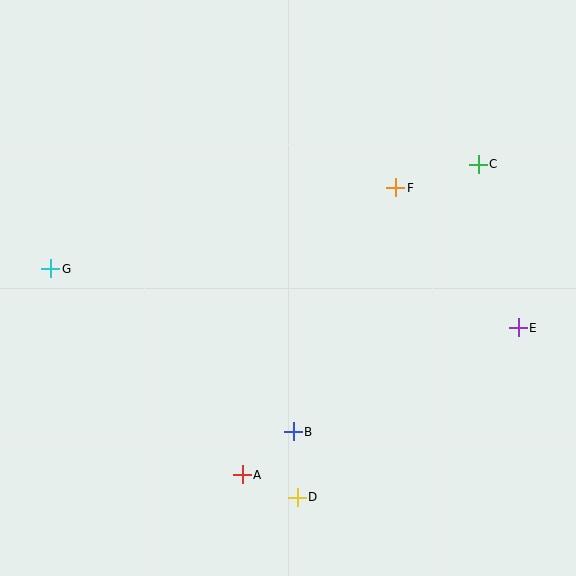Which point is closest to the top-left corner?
Point G is closest to the top-left corner.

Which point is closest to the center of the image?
Point B at (293, 432) is closest to the center.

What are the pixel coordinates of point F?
Point F is at (396, 188).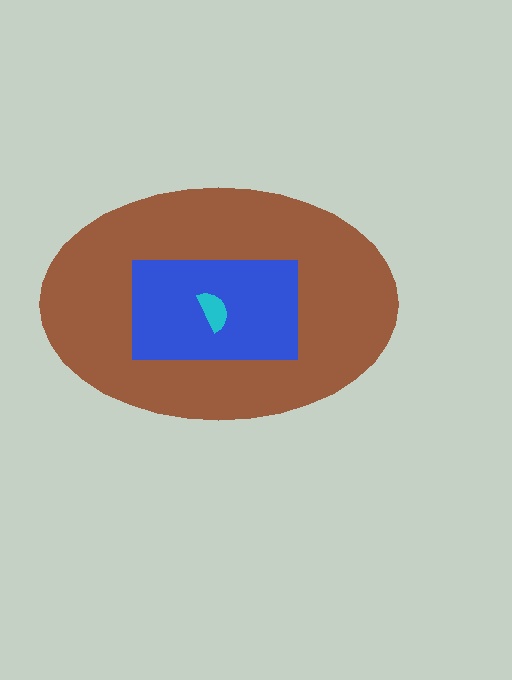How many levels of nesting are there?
3.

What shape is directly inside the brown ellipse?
The blue rectangle.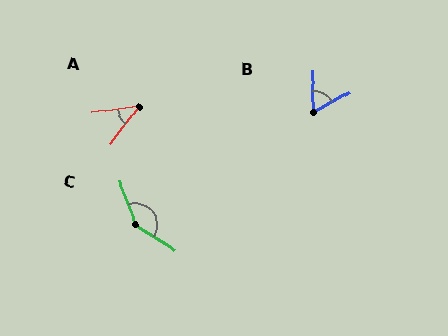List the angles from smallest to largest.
A (45°), B (62°), C (144°).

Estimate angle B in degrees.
Approximately 62 degrees.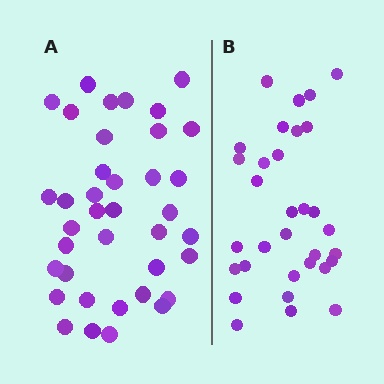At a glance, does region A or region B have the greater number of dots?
Region A (the left region) has more dots.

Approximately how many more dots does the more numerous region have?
Region A has about 6 more dots than region B.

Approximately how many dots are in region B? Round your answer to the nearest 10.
About 30 dots. (The exact count is 32, which rounds to 30.)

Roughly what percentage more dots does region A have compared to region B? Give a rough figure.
About 20% more.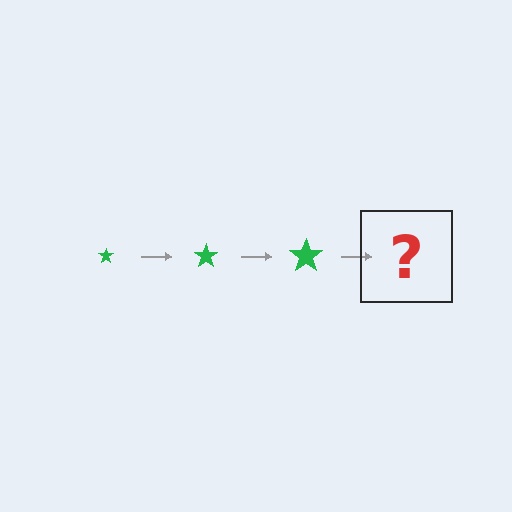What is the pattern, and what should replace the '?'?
The pattern is that the star gets progressively larger each step. The '?' should be a green star, larger than the previous one.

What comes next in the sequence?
The next element should be a green star, larger than the previous one.